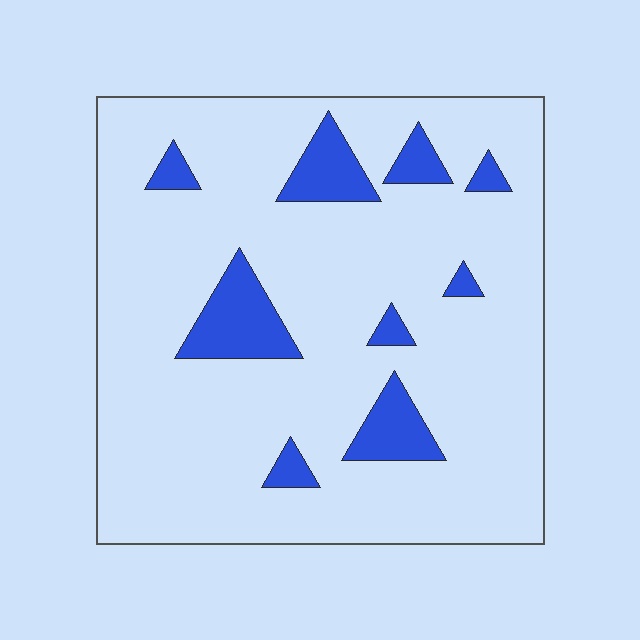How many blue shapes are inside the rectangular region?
9.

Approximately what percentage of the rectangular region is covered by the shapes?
Approximately 15%.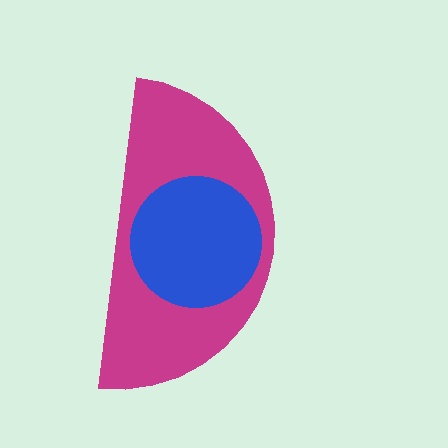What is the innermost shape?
The blue circle.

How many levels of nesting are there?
2.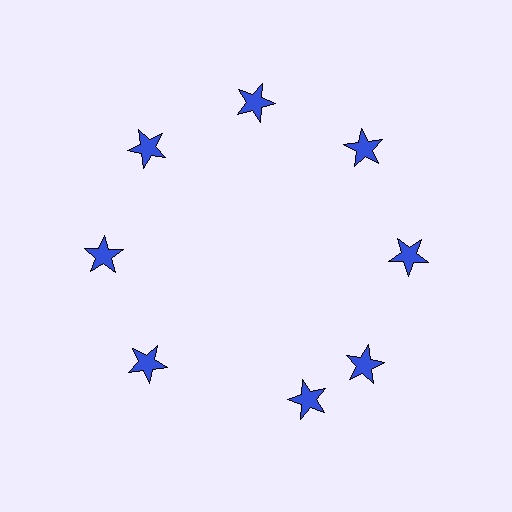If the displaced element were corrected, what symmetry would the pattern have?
It would have 8-fold rotational symmetry — the pattern would map onto itself every 45 degrees.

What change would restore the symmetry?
The symmetry would be restored by rotating it back into even spacing with its neighbors so that all 8 stars sit at equal angles and equal distance from the center.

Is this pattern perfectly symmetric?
No. The 8 blue stars are arranged in a ring, but one element near the 6 o'clock position is rotated out of alignment along the ring, breaking the 8-fold rotational symmetry.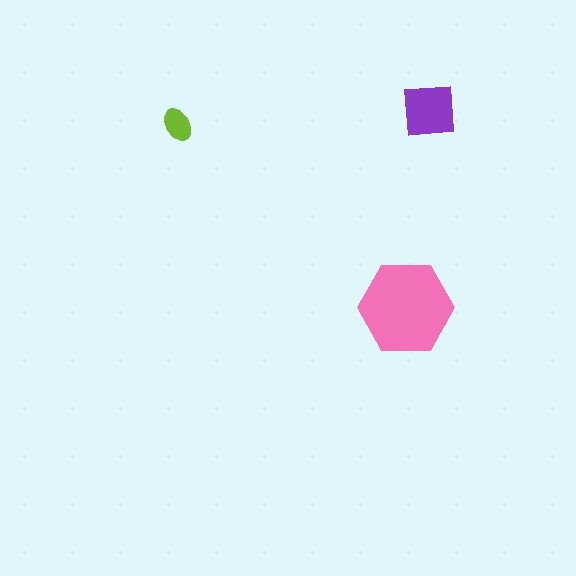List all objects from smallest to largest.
The lime ellipse, the purple square, the pink hexagon.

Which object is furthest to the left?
The lime ellipse is leftmost.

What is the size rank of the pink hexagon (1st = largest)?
1st.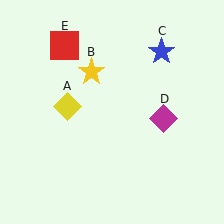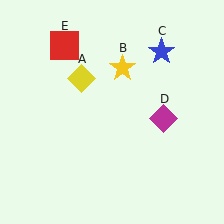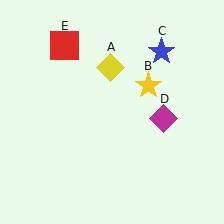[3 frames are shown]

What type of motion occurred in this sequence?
The yellow diamond (object A), yellow star (object B) rotated clockwise around the center of the scene.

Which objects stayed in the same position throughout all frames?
Blue star (object C) and magenta diamond (object D) and red square (object E) remained stationary.